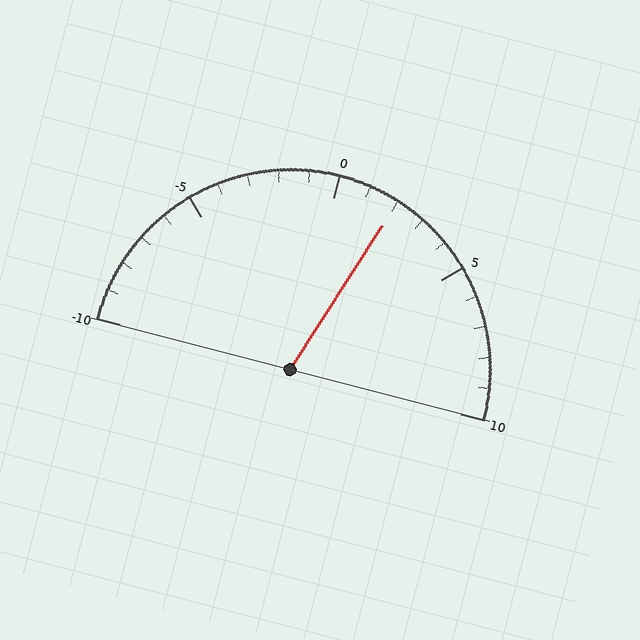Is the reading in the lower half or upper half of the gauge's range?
The reading is in the upper half of the range (-10 to 10).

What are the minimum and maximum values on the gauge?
The gauge ranges from -10 to 10.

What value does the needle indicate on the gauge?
The needle indicates approximately 2.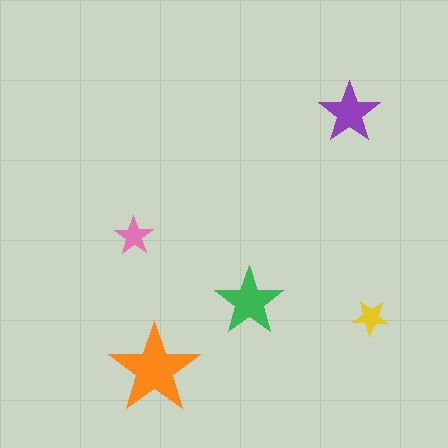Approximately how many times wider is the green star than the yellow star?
About 2 times wider.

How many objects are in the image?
There are 5 objects in the image.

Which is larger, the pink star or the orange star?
The orange one.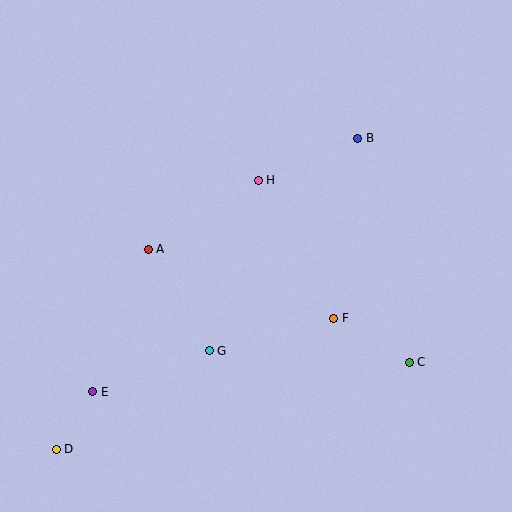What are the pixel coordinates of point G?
Point G is at (209, 351).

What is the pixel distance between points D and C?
The distance between D and C is 364 pixels.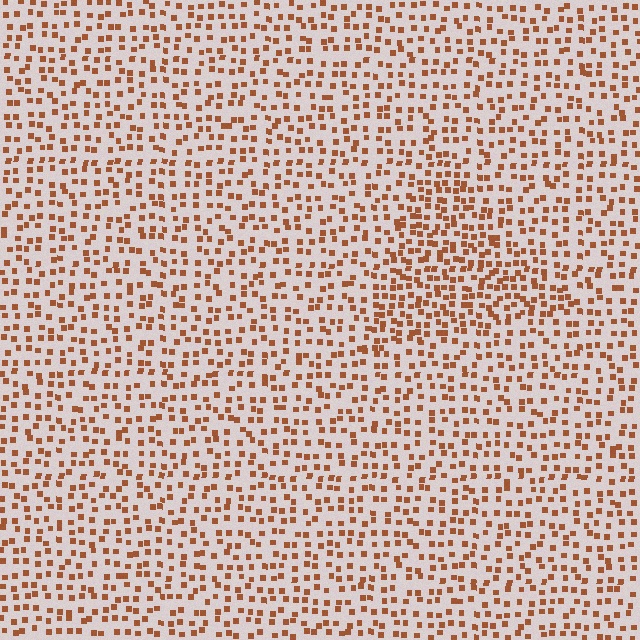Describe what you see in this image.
The image contains small brown elements arranged at two different densities. A triangle-shaped region is visible where the elements are more densely packed than the surrounding area.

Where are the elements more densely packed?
The elements are more densely packed inside the triangle boundary.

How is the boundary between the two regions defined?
The boundary is defined by a change in element density (approximately 1.6x ratio). All elements are the same color, size, and shape.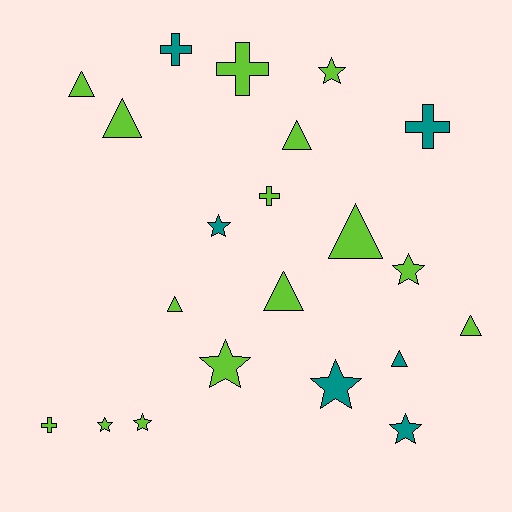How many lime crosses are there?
There are 3 lime crosses.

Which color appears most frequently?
Lime, with 15 objects.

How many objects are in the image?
There are 21 objects.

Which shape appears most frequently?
Star, with 8 objects.